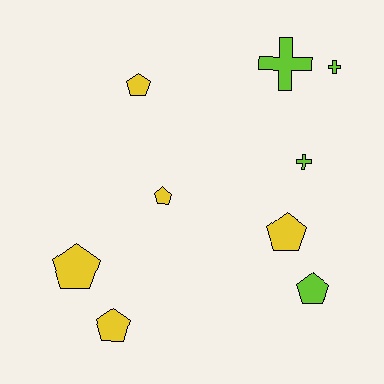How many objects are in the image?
There are 9 objects.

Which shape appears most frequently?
Pentagon, with 6 objects.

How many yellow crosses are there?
There are no yellow crosses.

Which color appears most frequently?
Yellow, with 5 objects.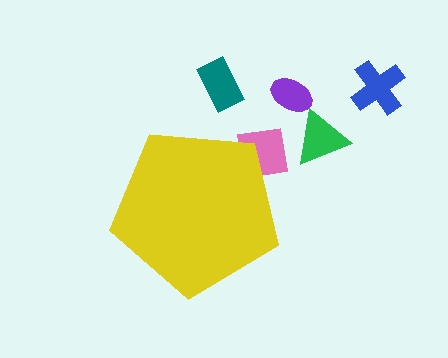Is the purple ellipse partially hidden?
No, the purple ellipse is fully visible.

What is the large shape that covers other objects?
A yellow pentagon.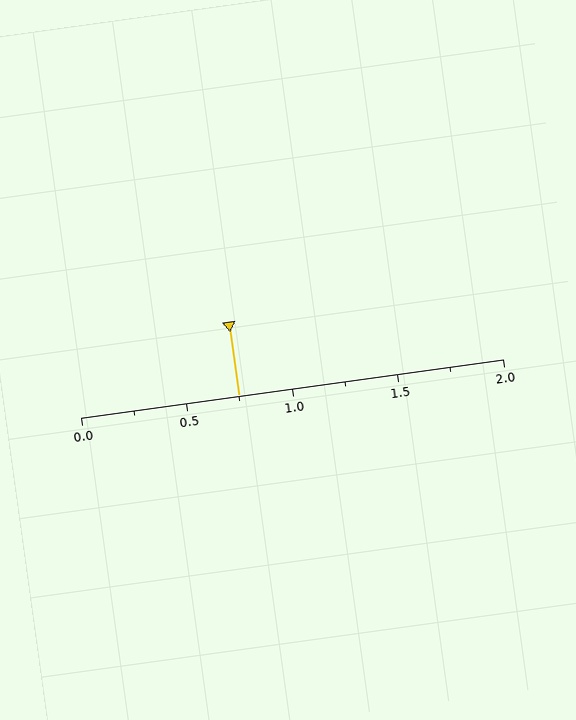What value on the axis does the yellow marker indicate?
The marker indicates approximately 0.75.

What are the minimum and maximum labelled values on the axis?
The axis runs from 0.0 to 2.0.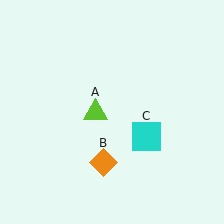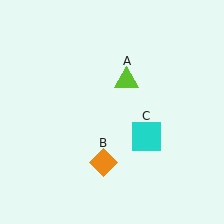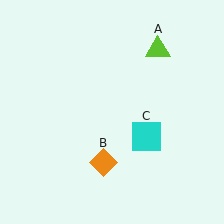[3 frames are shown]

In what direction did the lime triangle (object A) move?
The lime triangle (object A) moved up and to the right.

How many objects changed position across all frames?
1 object changed position: lime triangle (object A).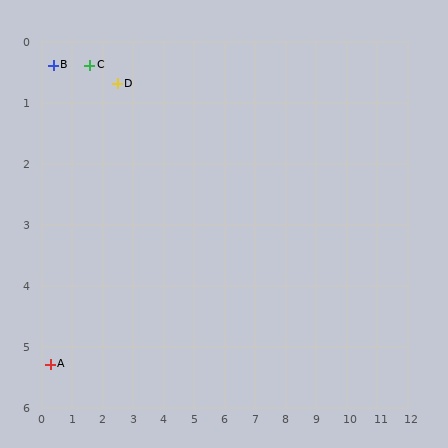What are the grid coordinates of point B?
Point B is at approximately (0.4, 0.4).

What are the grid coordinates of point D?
Point D is at approximately (2.5, 0.7).